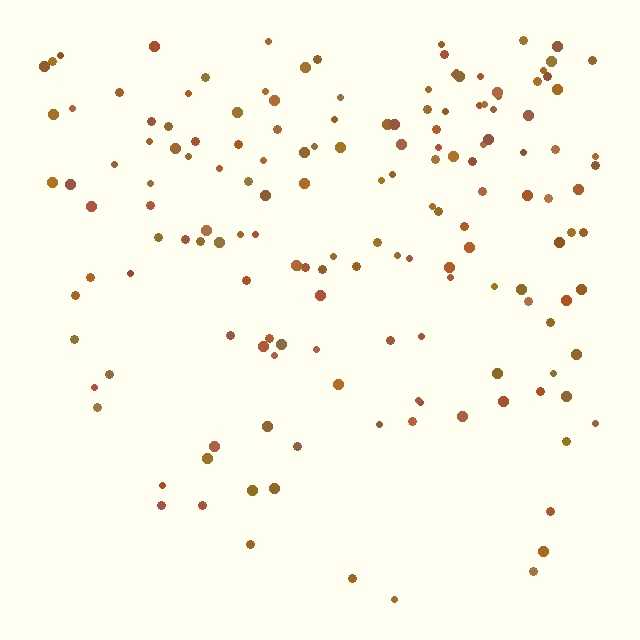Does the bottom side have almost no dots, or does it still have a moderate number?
Still a moderate number, just noticeably fewer than the top.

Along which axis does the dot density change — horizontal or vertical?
Vertical.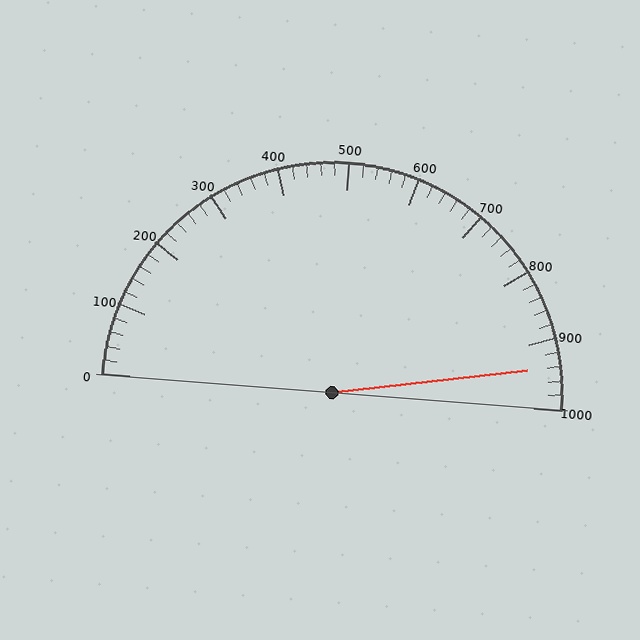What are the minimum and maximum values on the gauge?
The gauge ranges from 0 to 1000.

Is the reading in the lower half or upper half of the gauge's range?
The reading is in the upper half of the range (0 to 1000).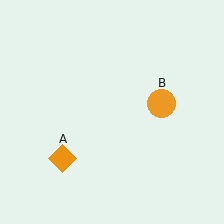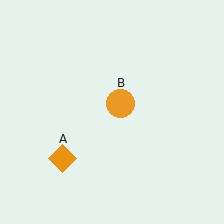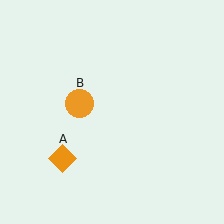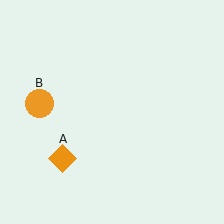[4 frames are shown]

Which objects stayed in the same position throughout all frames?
Orange diamond (object A) remained stationary.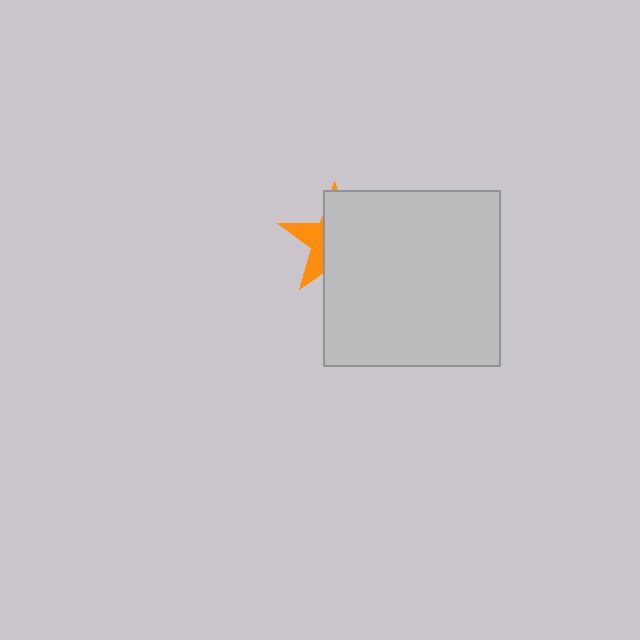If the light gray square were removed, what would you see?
You would see the complete orange star.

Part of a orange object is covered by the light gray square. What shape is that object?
It is a star.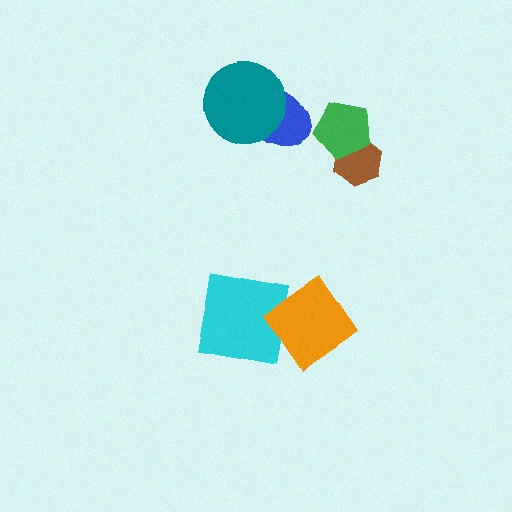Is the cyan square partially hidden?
Yes, it is partially covered by another shape.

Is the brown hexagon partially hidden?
Yes, it is partially covered by another shape.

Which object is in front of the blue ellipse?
The teal circle is in front of the blue ellipse.